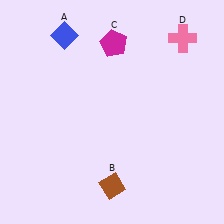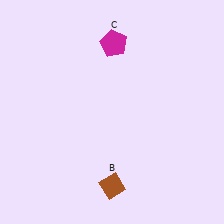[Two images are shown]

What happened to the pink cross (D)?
The pink cross (D) was removed in Image 2. It was in the top-right area of Image 1.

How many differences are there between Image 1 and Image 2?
There are 2 differences between the two images.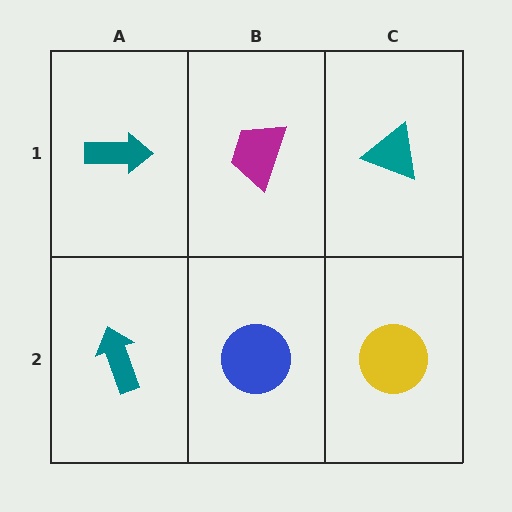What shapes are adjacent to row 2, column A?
A teal arrow (row 1, column A), a blue circle (row 2, column B).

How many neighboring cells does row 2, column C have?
2.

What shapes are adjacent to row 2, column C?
A teal triangle (row 1, column C), a blue circle (row 2, column B).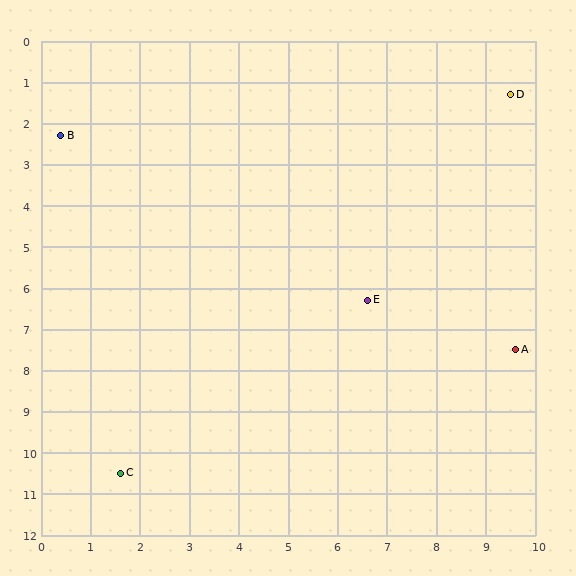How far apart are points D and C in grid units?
Points D and C are about 12.1 grid units apart.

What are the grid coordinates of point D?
Point D is at approximately (9.5, 1.3).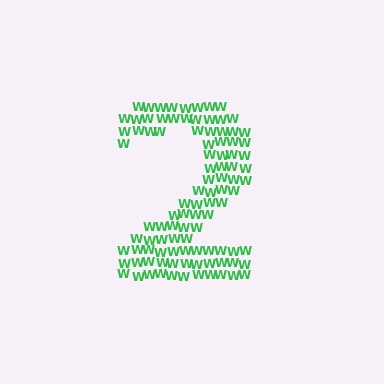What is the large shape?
The large shape is the digit 2.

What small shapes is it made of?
It is made of small letter W's.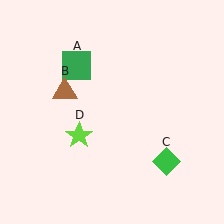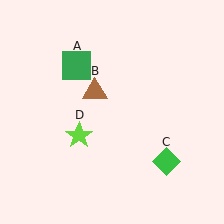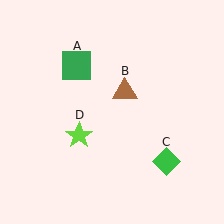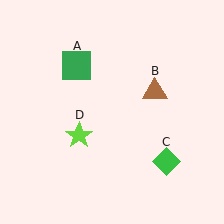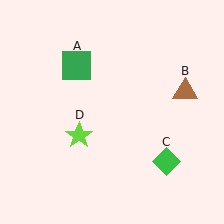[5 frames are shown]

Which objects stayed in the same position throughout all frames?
Green square (object A) and green diamond (object C) and lime star (object D) remained stationary.